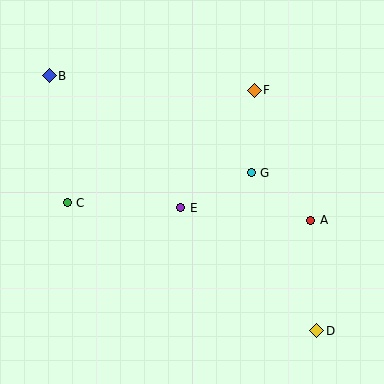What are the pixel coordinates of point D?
Point D is at (317, 331).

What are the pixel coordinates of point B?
Point B is at (49, 76).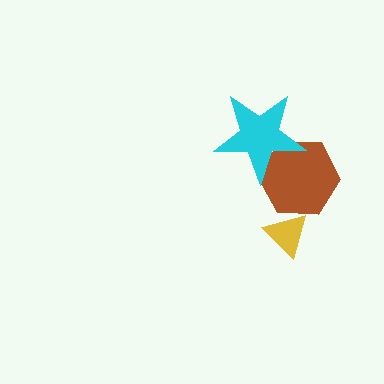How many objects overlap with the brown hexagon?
2 objects overlap with the brown hexagon.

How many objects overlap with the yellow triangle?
1 object overlaps with the yellow triangle.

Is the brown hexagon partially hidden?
Yes, it is partially covered by another shape.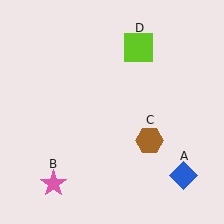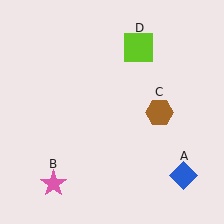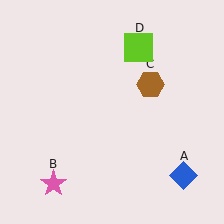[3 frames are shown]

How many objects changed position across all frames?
1 object changed position: brown hexagon (object C).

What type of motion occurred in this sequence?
The brown hexagon (object C) rotated counterclockwise around the center of the scene.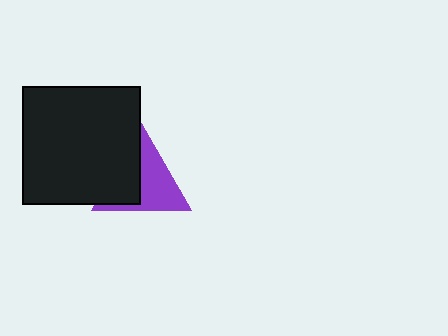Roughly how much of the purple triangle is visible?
About half of it is visible (roughly 57%).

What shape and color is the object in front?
The object in front is a black square.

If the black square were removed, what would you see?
You would see the complete purple triangle.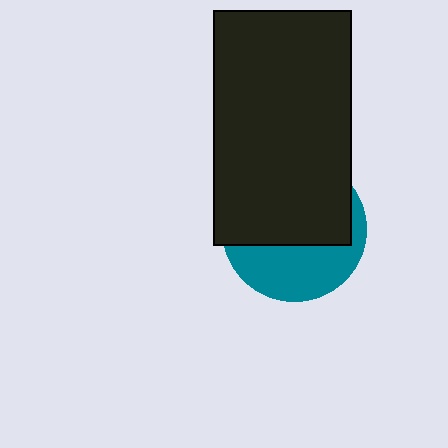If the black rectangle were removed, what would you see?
You would see the complete teal circle.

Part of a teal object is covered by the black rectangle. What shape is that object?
It is a circle.